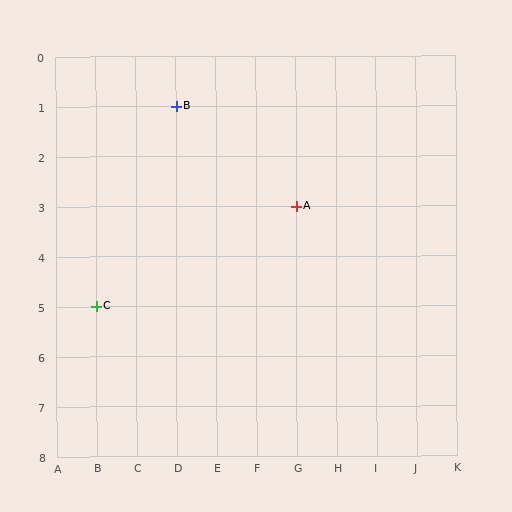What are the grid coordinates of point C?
Point C is at grid coordinates (B, 5).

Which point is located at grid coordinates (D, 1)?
Point B is at (D, 1).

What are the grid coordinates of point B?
Point B is at grid coordinates (D, 1).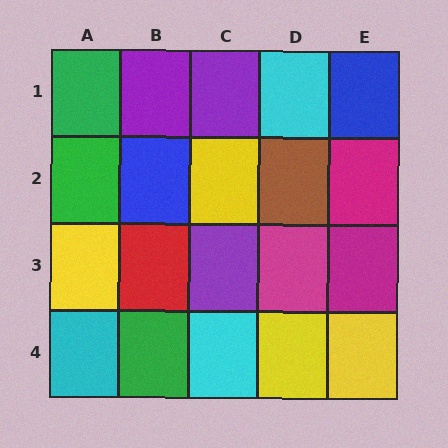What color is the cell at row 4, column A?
Cyan.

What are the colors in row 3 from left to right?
Yellow, red, purple, magenta, magenta.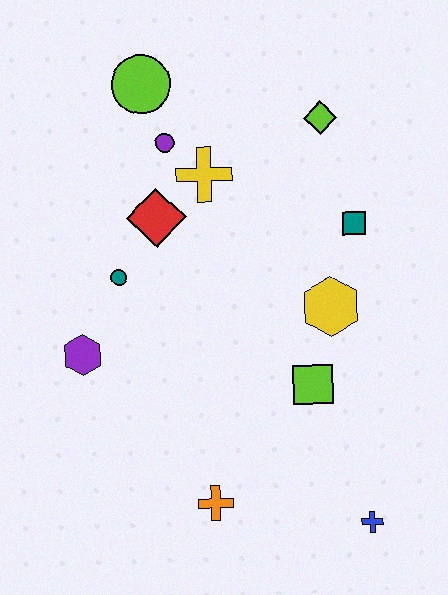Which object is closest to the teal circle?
The red diamond is closest to the teal circle.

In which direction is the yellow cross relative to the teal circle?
The yellow cross is above the teal circle.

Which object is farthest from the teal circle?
The blue cross is farthest from the teal circle.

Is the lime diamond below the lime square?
No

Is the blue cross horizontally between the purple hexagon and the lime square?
No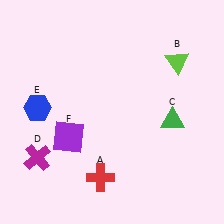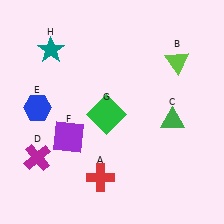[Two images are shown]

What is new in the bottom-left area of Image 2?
A green square (G) was added in the bottom-left area of Image 2.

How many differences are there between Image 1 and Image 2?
There are 2 differences between the two images.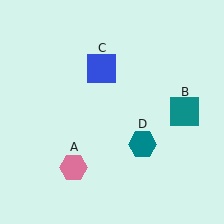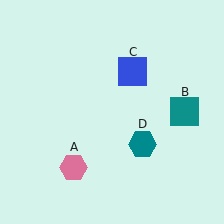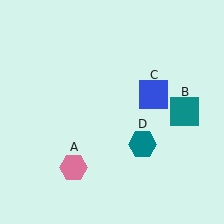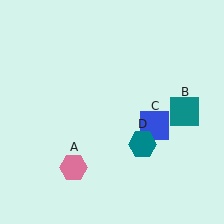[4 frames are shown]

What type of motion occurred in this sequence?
The blue square (object C) rotated clockwise around the center of the scene.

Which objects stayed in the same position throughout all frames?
Pink hexagon (object A) and teal square (object B) and teal hexagon (object D) remained stationary.